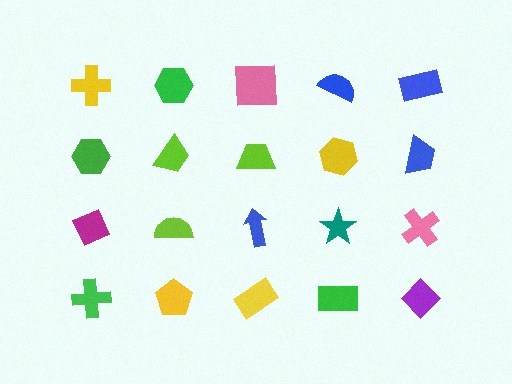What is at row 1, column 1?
A yellow cross.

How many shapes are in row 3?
5 shapes.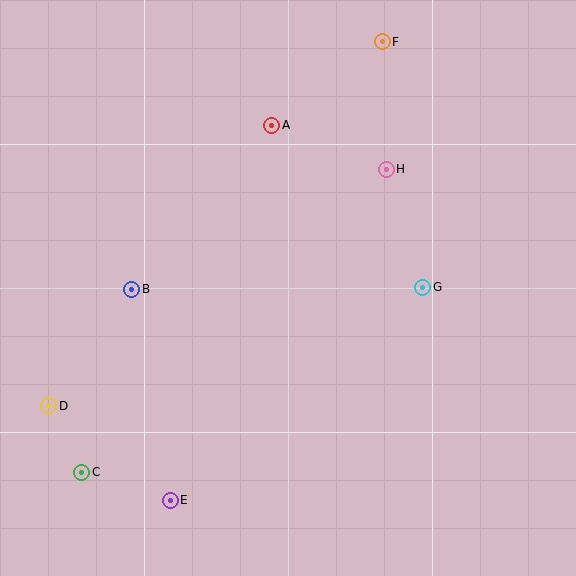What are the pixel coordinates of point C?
Point C is at (82, 472).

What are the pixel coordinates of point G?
Point G is at (423, 287).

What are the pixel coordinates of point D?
Point D is at (49, 406).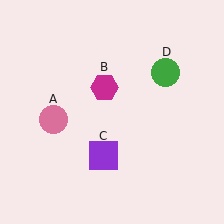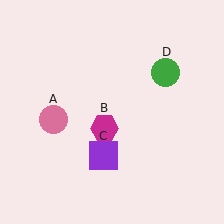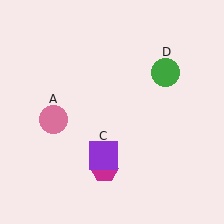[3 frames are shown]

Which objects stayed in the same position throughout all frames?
Pink circle (object A) and purple square (object C) and green circle (object D) remained stationary.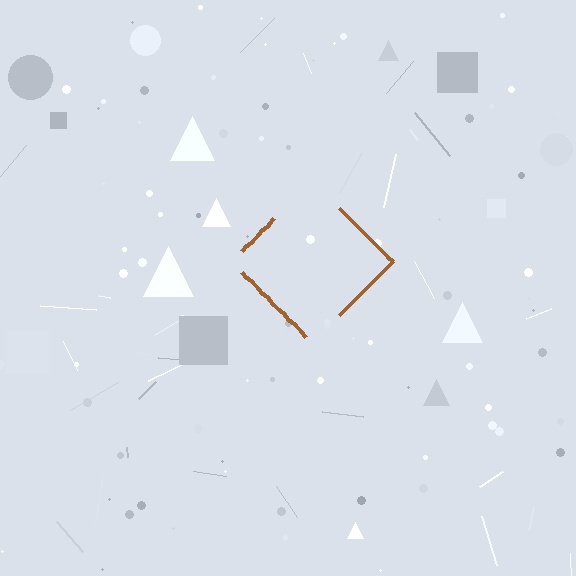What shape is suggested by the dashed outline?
The dashed outline suggests a diamond.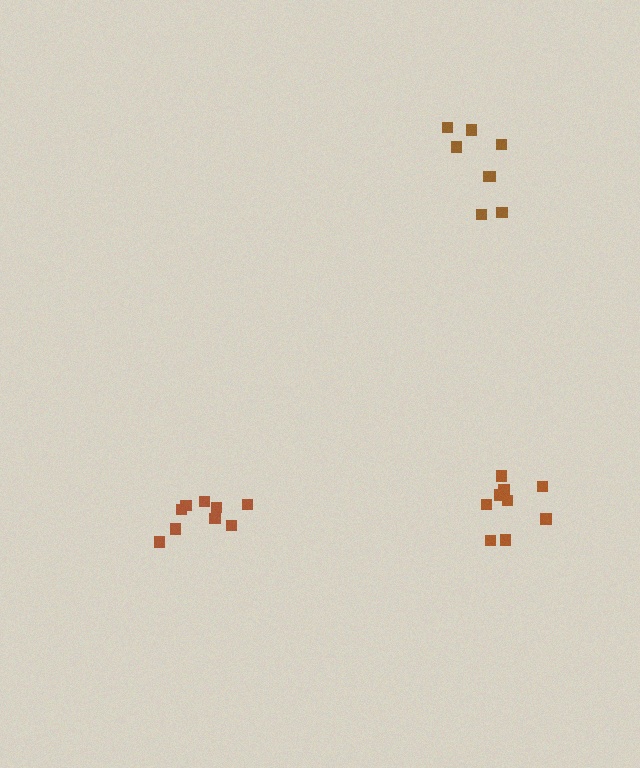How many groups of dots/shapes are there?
There are 3 groups.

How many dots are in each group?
Group 1: 9 dots, Group 2: 8 dots, Group 3: 9 dots (26 total).